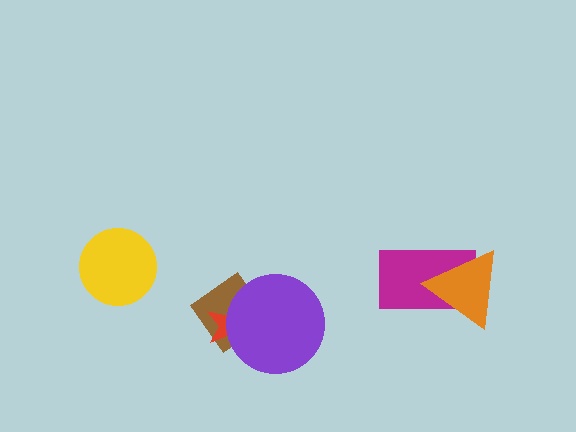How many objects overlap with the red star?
2 objects overlap with the red star.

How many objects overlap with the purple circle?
2 objects overlap with the purple circle.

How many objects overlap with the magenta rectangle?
1 object overlaps with the magenta rectangle.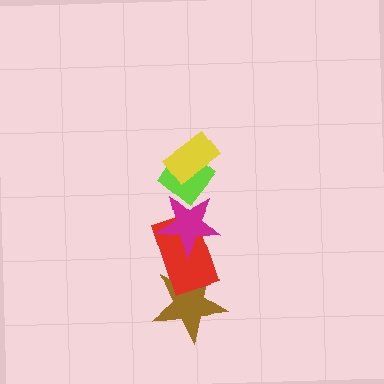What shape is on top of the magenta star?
The lime diamond is on top of the magenta star.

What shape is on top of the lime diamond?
The yellow rectangle is on top of the lime diamond.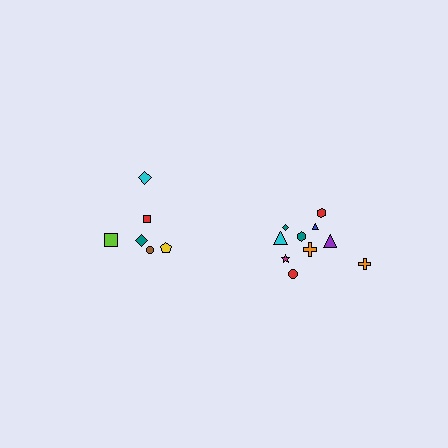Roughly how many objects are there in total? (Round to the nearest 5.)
Roughly 15 objects in total.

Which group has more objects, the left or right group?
The right group.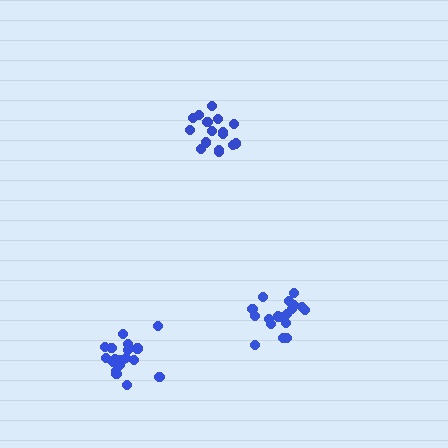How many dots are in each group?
Group 1: 18 dots, Group 2: 16 dots, Group 3: 20 dots (54 total).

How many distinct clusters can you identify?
There are 3 distinct clusters.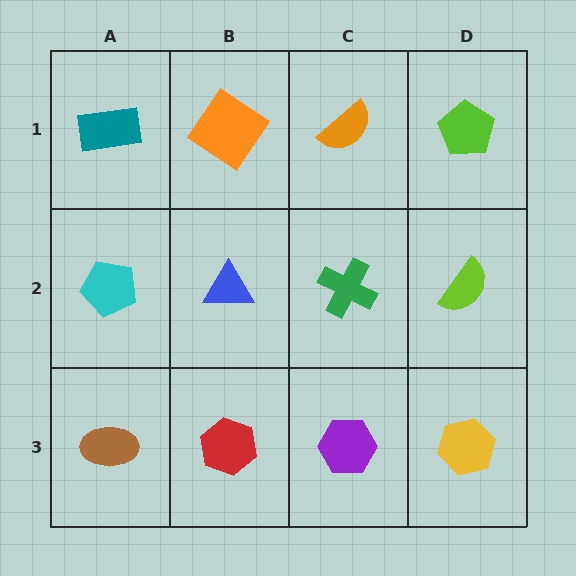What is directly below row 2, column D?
A yellow hexagon.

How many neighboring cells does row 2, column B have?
4.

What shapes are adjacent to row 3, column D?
A lime semicircle (row 2, column D), a purple hexagon (row 3, column C).